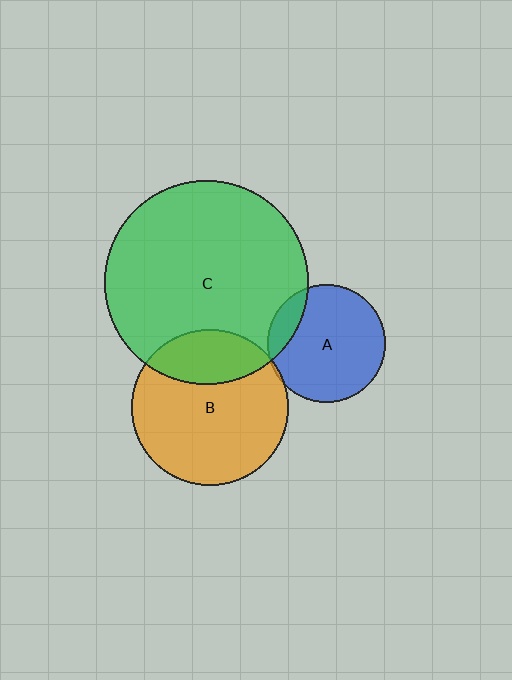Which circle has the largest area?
Circle C (green).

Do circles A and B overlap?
Yes.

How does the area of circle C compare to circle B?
Approximately 1.7 times.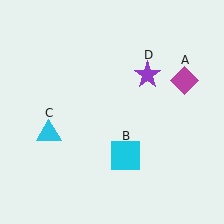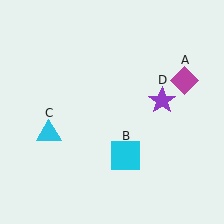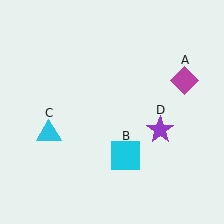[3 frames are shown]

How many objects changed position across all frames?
1 object changed position: purple star (object D).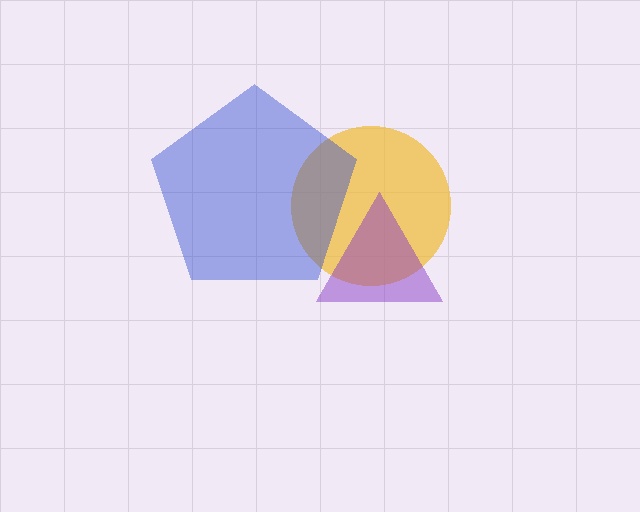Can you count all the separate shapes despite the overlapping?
Yes, there are 3 separate shapes.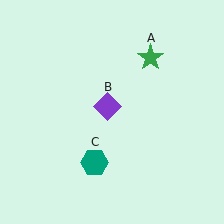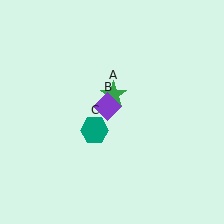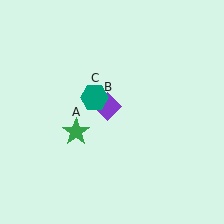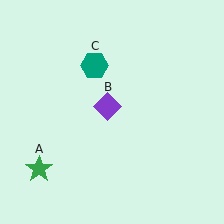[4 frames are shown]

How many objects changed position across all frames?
2 objects changed position: green star (object A), teal hexagon (object C).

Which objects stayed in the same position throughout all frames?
Purple diamond (object B) remained stationary.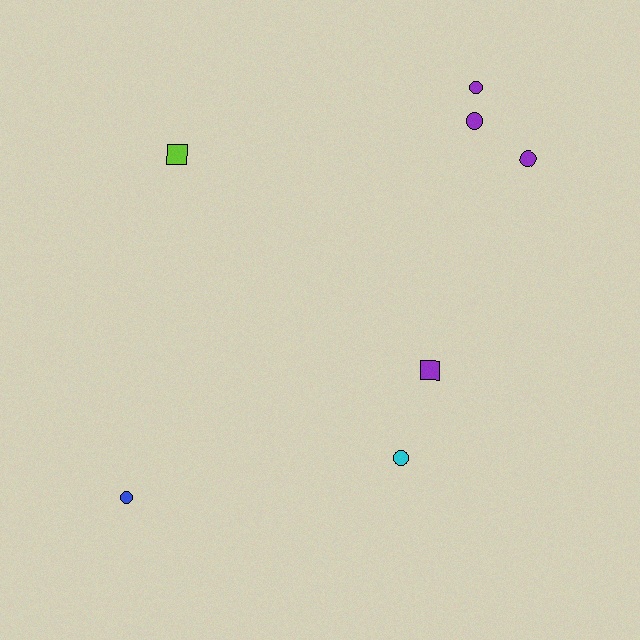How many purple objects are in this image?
There are 4 purple objects.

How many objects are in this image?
There are 7 objects.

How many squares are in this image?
There are 2 squares.